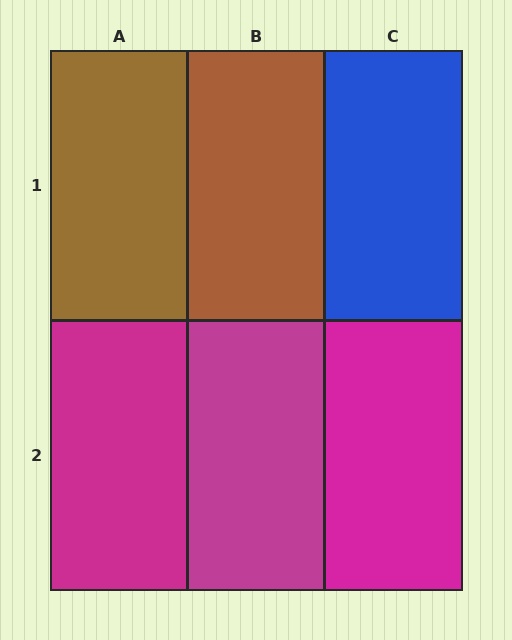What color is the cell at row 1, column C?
Blue.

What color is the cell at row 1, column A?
Brown.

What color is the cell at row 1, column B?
Brown.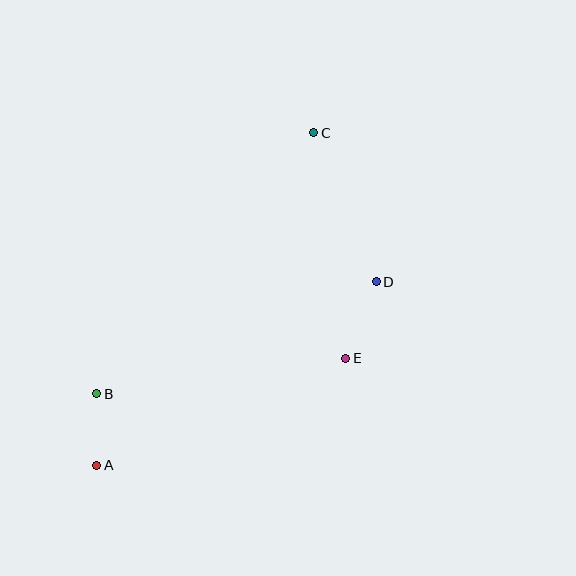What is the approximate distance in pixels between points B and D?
The distance between B and D is approximately 301 pixels.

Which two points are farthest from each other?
Points A and C are farthest from each other.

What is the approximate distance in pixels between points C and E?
The distance between C and E is approximately 228 pixels.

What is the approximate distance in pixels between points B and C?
The distance between B and C is approximately 339 pixels.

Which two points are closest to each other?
Points A and B are closest to each other.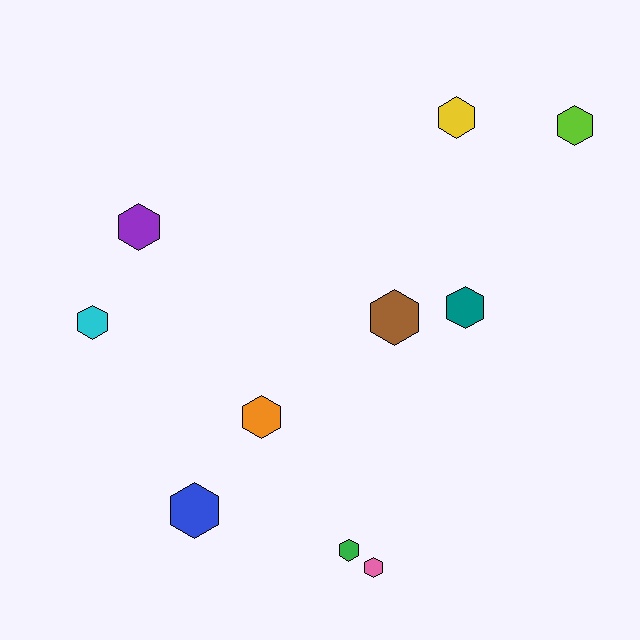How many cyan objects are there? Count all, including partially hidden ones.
There is 1 cyan object.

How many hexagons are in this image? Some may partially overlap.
There are 10 hexagons.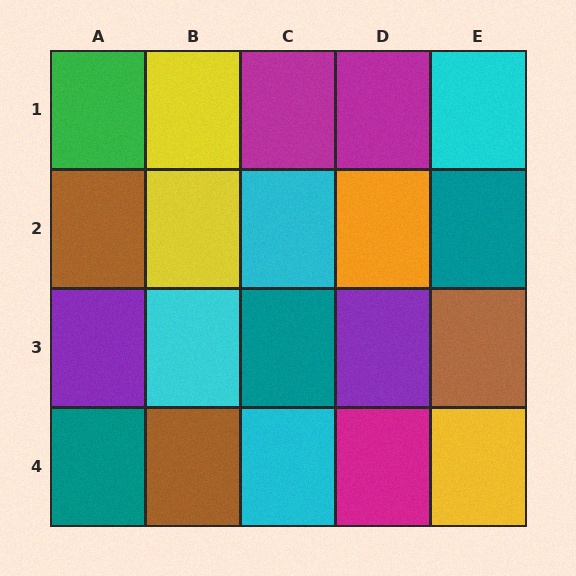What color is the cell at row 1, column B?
Yellow.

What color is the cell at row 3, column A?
Purple.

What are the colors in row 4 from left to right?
Teal, brown, cyan, magenta, yellow.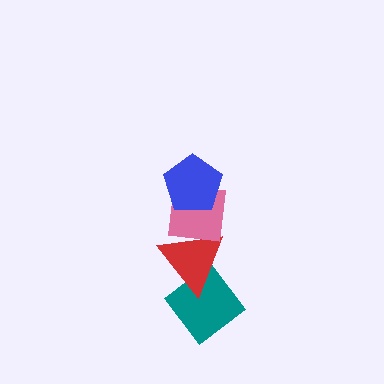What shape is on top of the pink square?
The blue pentagon is on top of the pink square.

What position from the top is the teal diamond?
The teal diamond is 4th from the top.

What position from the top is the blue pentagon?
The blue pentagon is 1st from the top.